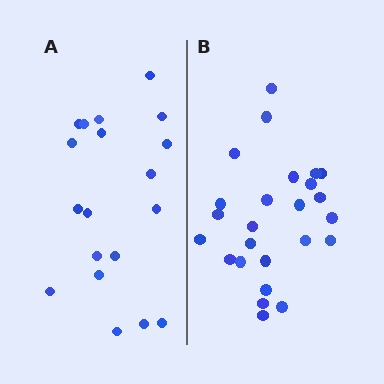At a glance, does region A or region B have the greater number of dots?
Region B (the right region) has more dots.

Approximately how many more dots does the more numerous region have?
Region B has about 6 more dots than region A.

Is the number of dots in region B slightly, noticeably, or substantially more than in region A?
Region B has noticeably more, but not dramatically so. The ratio is roughly 1.3 to 1.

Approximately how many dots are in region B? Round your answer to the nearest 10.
About 20 dots. (The exact count is 25, which rounds to 20.)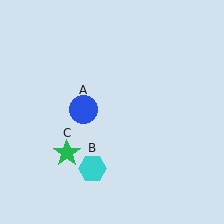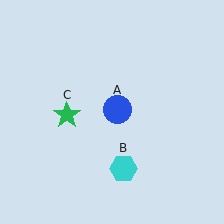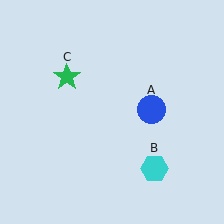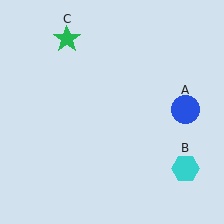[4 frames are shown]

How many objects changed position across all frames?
3 objects changed position: blue circle (object A), cyan hexagon (object B), green star (object C).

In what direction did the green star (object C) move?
The green star (object C) moved up.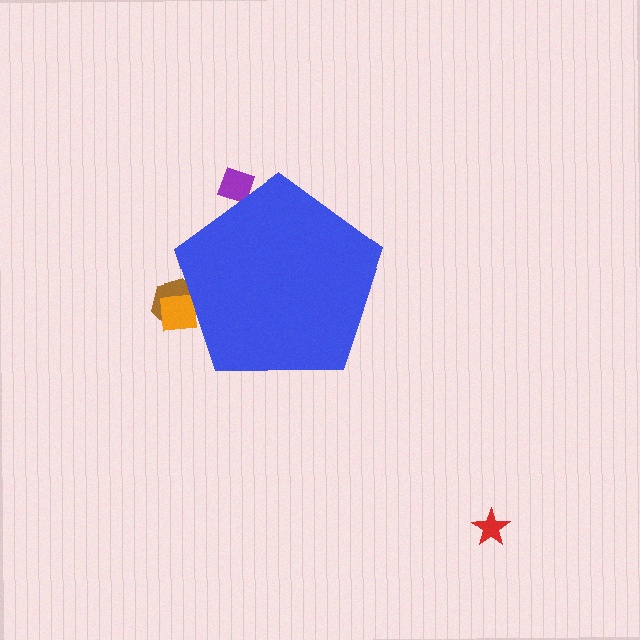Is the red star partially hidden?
No, the red star is fully visible.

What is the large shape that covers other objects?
A blue pentagon.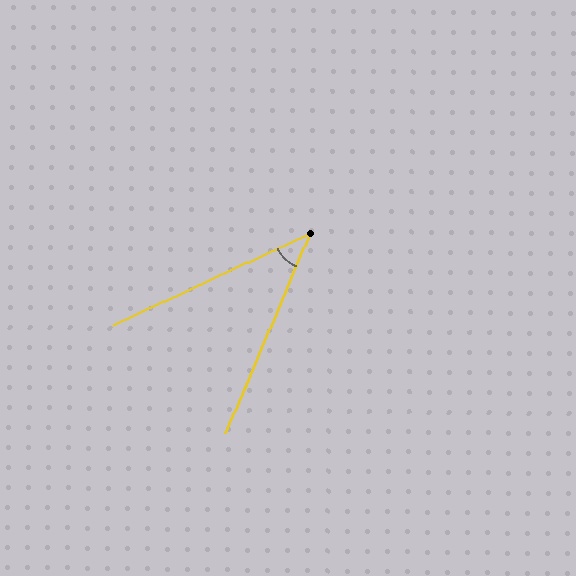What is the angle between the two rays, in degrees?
Approximately 42 degrees.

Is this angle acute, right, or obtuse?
It is acute.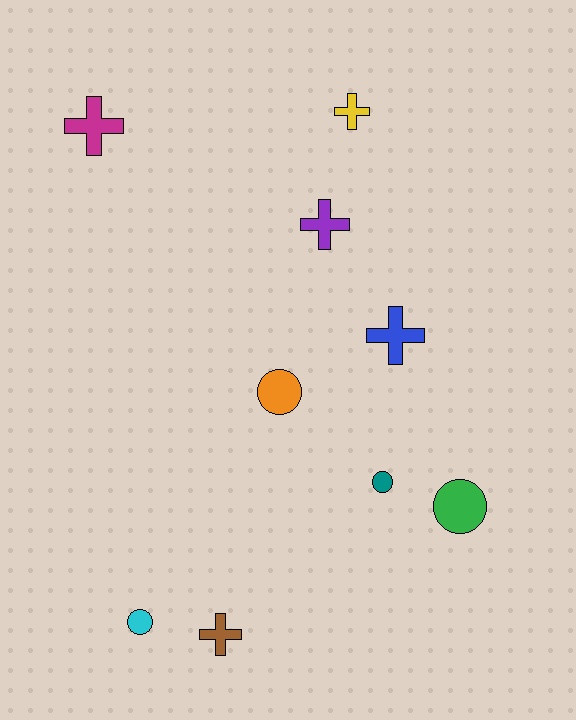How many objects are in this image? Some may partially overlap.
There are 9 objects.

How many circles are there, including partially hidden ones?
There are 4 circles.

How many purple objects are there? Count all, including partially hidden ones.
There is 1 purple object.